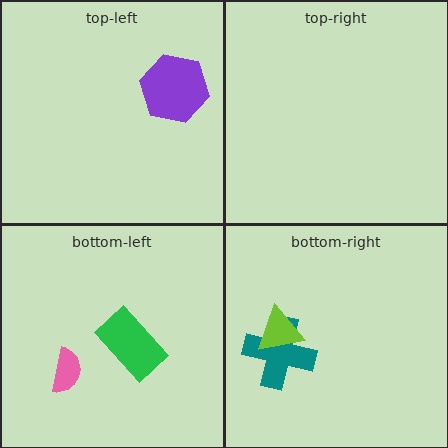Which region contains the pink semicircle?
The bottom-left region.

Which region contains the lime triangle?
The bottom-right region.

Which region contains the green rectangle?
The bottom-left region.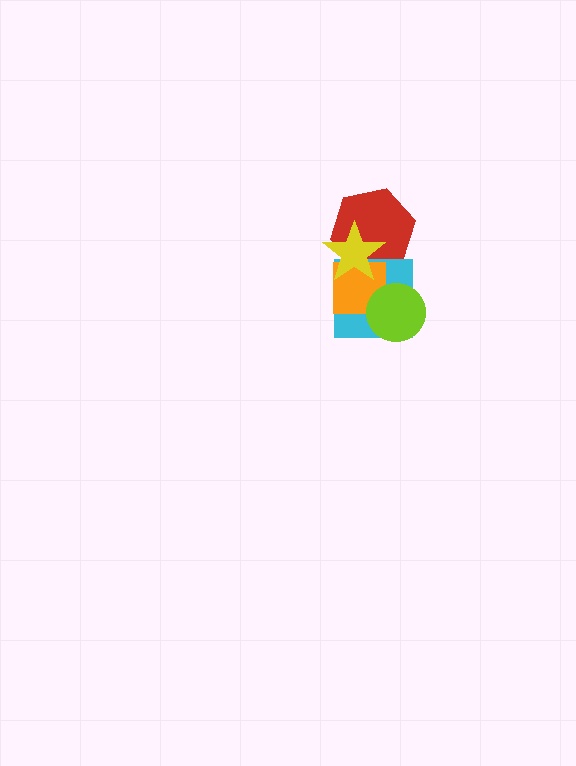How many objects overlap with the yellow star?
3 objects overlap with the yellow star.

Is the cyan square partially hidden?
Yes, it is partially covered by another shape.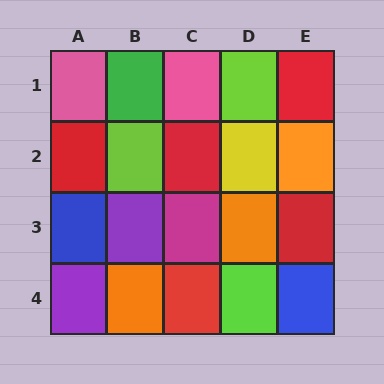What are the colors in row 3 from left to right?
Blue, purple, magenta, orange, red.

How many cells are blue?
2 cells are blue.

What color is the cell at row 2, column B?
Lime.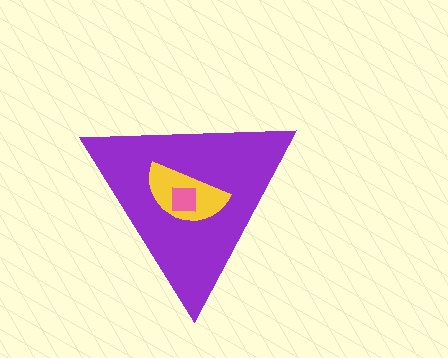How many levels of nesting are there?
3.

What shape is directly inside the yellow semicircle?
The pink square.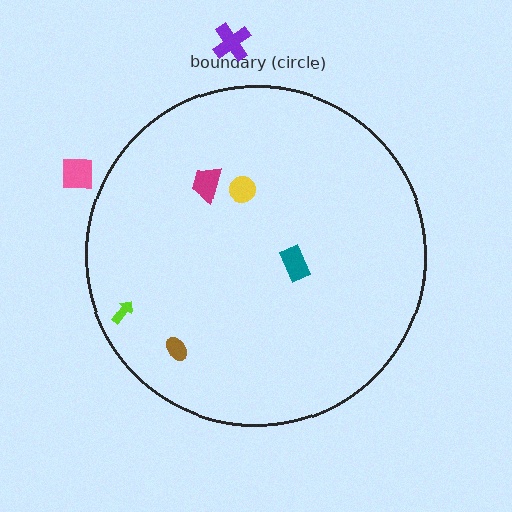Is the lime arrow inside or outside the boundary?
Inside.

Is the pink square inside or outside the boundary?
Outside.